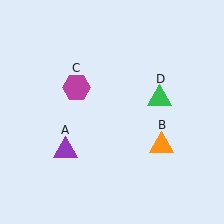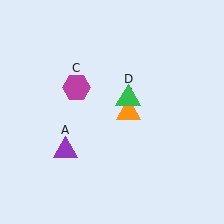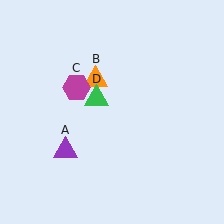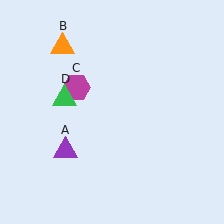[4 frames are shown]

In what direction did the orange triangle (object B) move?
The orange triangle (object B) moved up and to the left.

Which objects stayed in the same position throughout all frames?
Purple triangle (object A) and magenta hexagon (object C) remained stationary.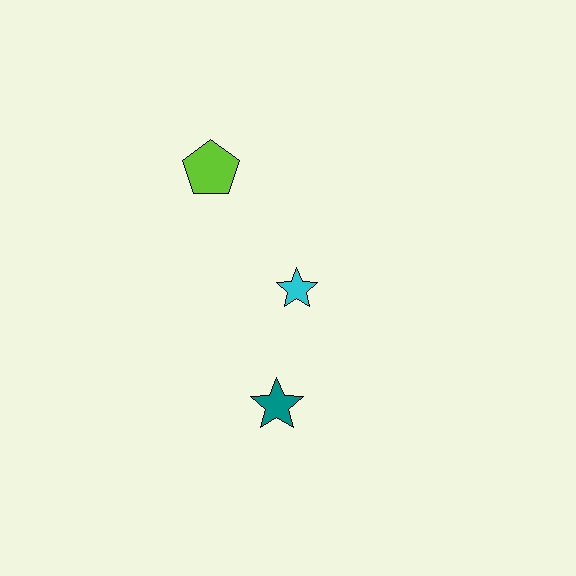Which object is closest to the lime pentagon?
The cyan star is closest to the lime pentagon.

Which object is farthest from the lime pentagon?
The teal star is farthest from the lime pentagon.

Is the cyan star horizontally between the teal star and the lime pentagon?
No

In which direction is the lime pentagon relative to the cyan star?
The lime pentagon is above the cyan star.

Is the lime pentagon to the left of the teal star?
Yes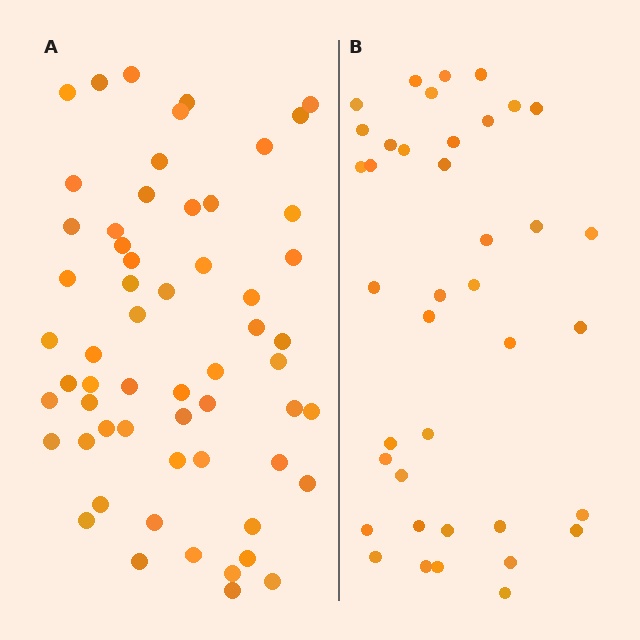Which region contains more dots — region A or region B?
Region A (the left region) has more dots.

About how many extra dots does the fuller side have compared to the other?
Region A has approximately 20 more dots than region B.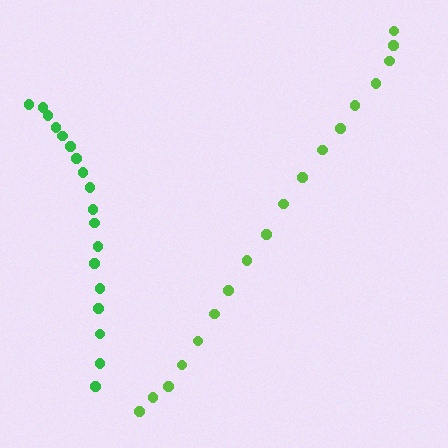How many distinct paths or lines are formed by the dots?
There are 2 distinct paths.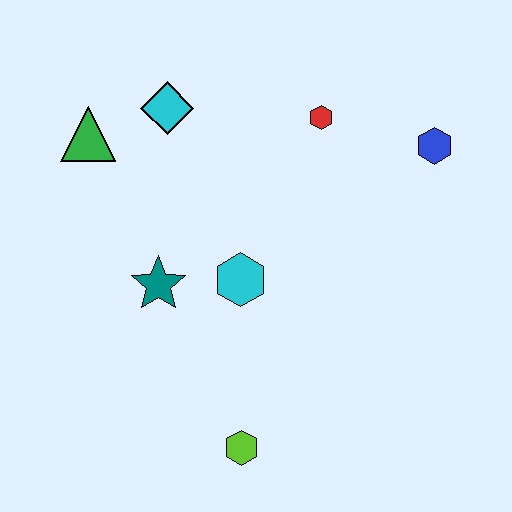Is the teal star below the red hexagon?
Yes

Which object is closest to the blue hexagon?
The red hexagon is closest to the blue hexagon.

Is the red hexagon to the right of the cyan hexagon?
Yes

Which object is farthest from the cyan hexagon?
The blue hexagon is farthest from the cyan hexagon.